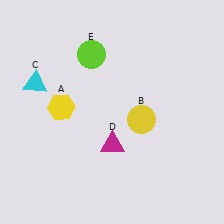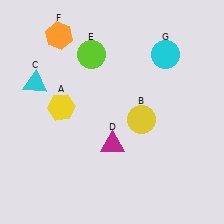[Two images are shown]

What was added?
An orange hexagon (F), a cyan circle (G) were added in Image 2.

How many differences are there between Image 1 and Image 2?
There are 2 differences between the two images.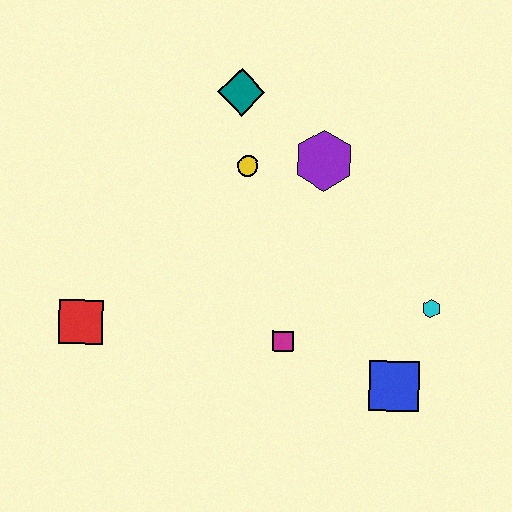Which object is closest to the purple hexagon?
The yellow circle is closest to the purple hexagon.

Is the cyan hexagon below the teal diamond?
Yes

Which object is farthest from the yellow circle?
The blue square is farthest from the yellow circle.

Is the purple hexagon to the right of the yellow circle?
Yes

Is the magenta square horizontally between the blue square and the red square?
Yes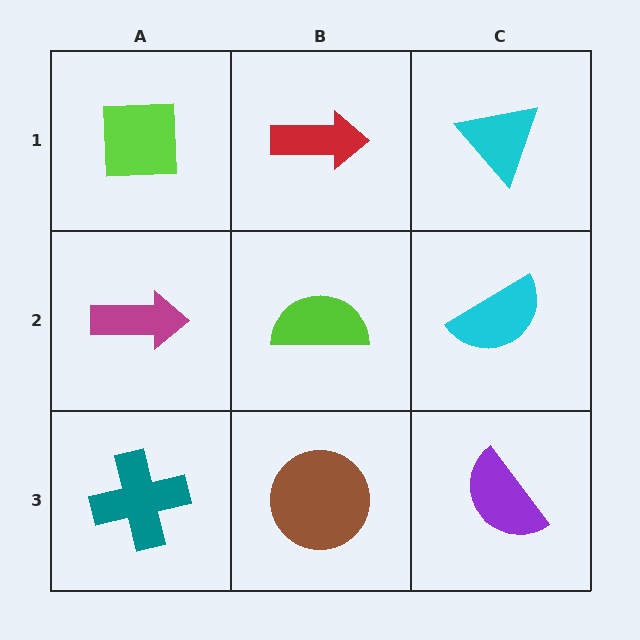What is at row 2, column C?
A cyan semicircle.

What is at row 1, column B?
A red arrow.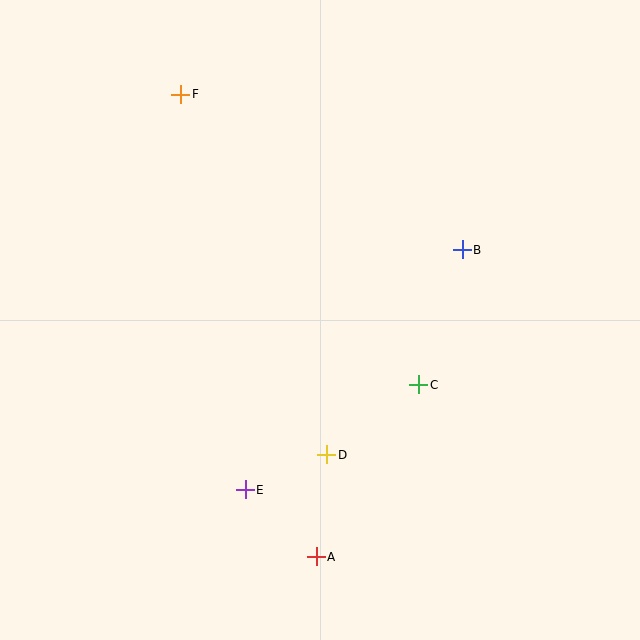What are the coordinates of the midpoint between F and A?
The midpoint between F and A is at (248, 325).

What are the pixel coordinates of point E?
Point E is at (245, 490).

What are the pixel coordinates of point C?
Point C is at (419, 385).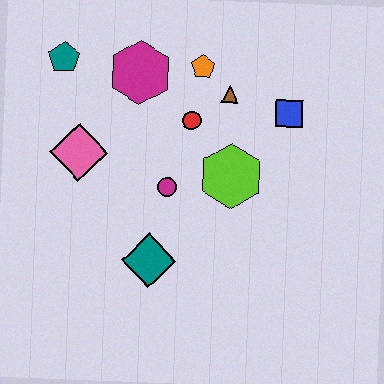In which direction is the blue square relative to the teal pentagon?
The blue square is to the right of the teal pentagon.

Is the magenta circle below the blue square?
Yes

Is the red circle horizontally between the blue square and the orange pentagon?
No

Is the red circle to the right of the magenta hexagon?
Yes